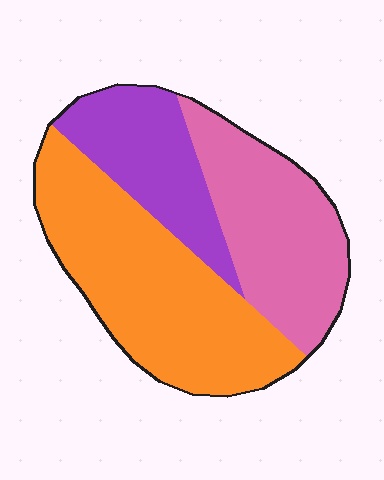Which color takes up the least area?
Purple, at roughly 25%.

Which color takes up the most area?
Orange, at roughly 45%.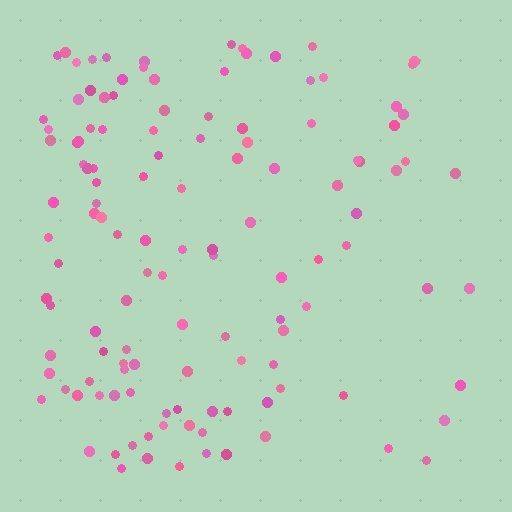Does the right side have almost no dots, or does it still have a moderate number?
Still a moderate number, just noticeably fewer than the left.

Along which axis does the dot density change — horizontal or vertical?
Horizontal.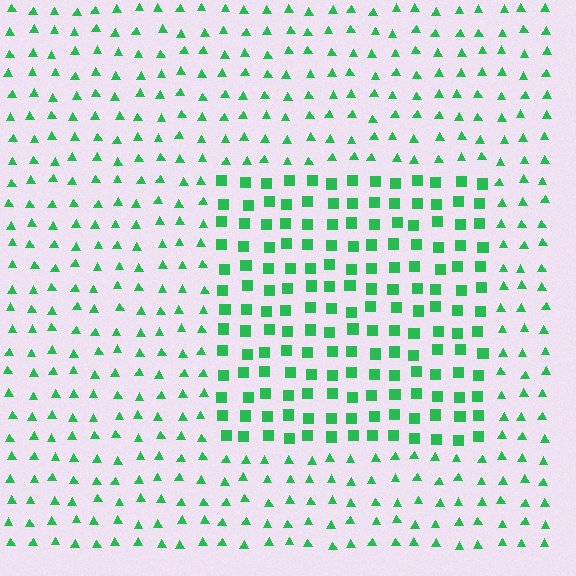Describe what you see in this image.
The image is filled with small green elements arranged in a uniform grid. A rectangle-shaped region contains squares, while the surrounding area contains triangles. The boundary is defined purely by the change in element shape.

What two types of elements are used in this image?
The image uses squares inside the rectangle region and triangles outside it.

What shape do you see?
I see a rectangle.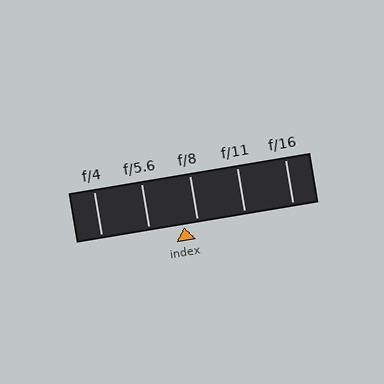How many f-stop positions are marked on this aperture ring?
There are 5 f-stop positions marked.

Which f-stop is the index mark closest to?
The index mark is closest to f/8.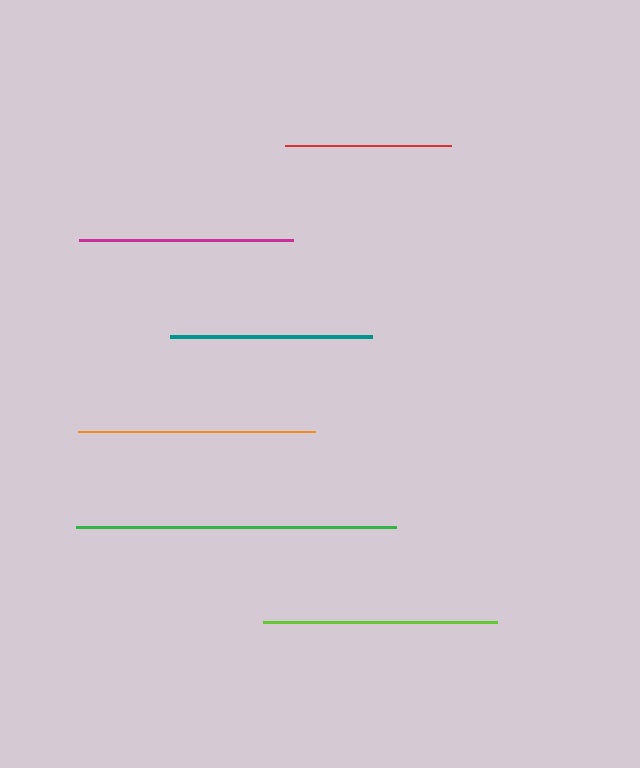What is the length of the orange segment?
The orange segment is approximately 237 pixels long.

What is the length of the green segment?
The green segment is approximately 320 pixels long.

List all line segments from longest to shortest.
From longest to shortest: green, orange, lime, magenta, teal, red.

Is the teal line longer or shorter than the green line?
The green line is longer than the teal line.